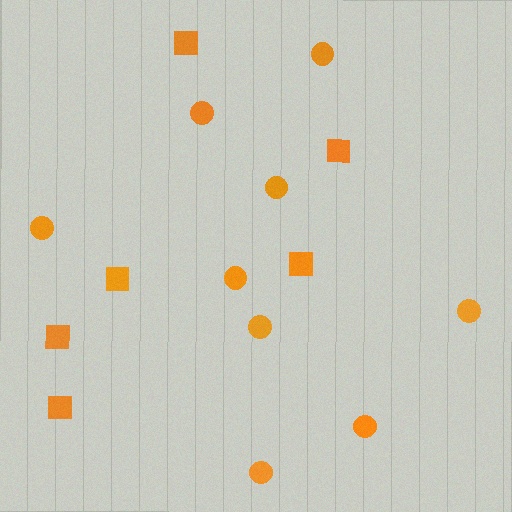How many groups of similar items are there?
There are 2 groups: one group of circles (9) and one group of squares (6).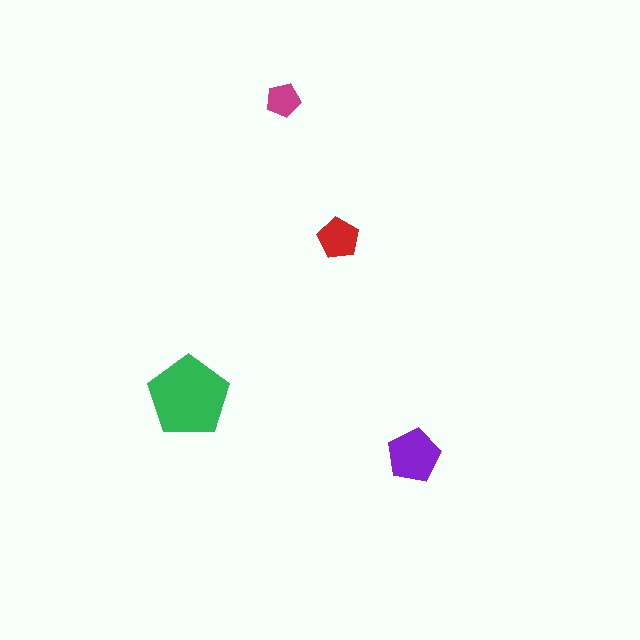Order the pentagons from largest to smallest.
the green one, the purple one, the red one, the magenta one.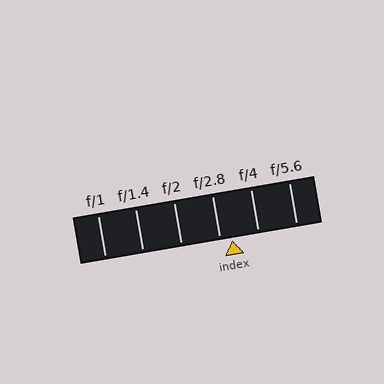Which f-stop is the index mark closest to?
The index mark is closest to f/2.8.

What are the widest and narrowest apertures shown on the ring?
The widest aperture shown is f/1 and the narrowest is f/5.6.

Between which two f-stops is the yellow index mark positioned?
The index mark is between f/2.8 and f/4.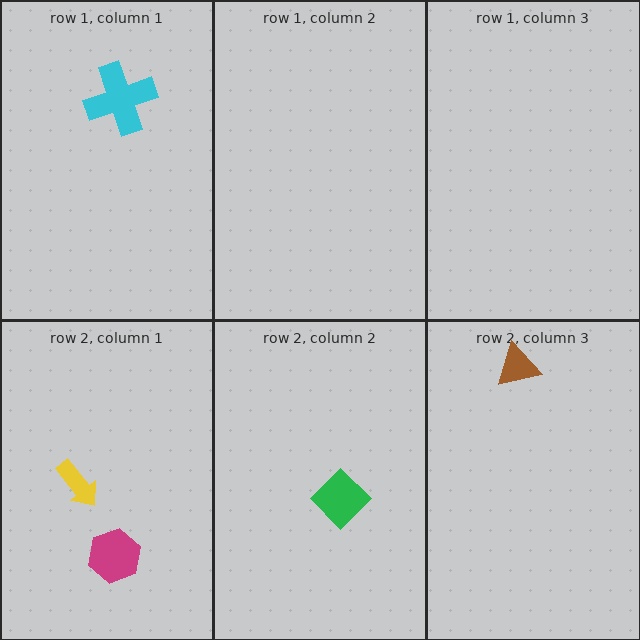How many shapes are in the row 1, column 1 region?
1.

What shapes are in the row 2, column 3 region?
The brown triangle.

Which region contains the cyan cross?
The row 1, column 1 region.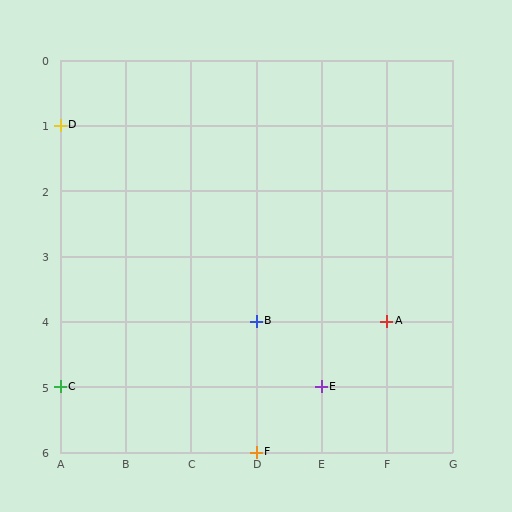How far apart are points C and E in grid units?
Points C and E are 4 columns apart.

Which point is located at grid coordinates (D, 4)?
Point B is at (D, 4).